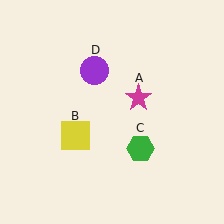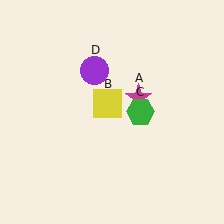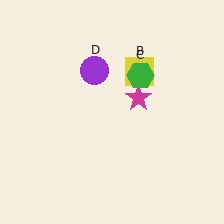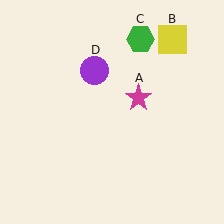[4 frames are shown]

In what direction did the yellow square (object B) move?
The yellow square (object B) moved up and to the right.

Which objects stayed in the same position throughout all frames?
Magenta star (object A) and purple circle (object D) remained stationary.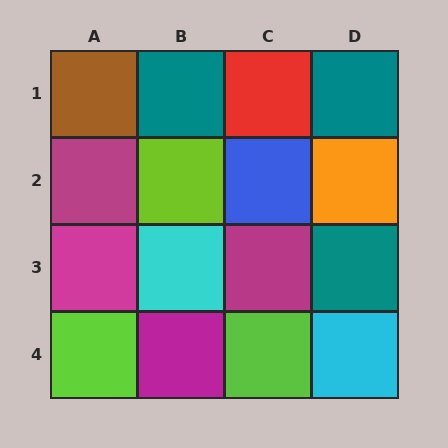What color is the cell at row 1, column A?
Brown.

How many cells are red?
1 cell is red.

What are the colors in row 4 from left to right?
Lime, magenta, lime, cyan.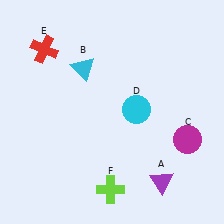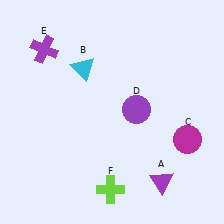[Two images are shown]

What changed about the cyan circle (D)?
In Image 1, D is cyan. In Image 2, it changed to purple.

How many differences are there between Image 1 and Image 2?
There are 2 differences between the two images.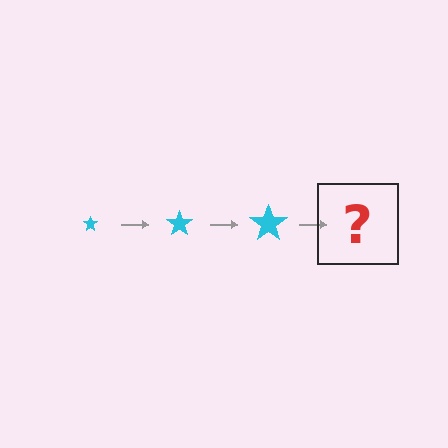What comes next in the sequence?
The next element should be a cyan star, larger than the previous one.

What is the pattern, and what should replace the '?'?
The pattern is that the star gets progressively larger each step. The '?' should be a cyan star, larger than the previous one.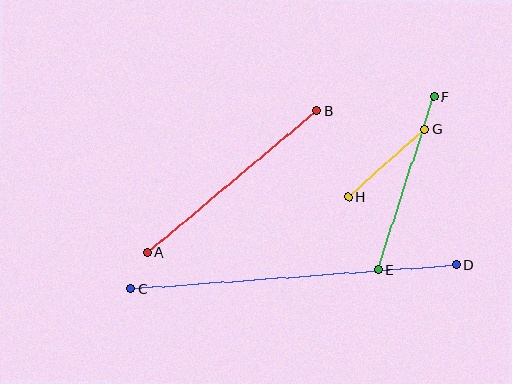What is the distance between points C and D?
The distance is approximately 326 pixels.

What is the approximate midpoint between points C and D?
The midpoint is at approximately (294, 277) pixels.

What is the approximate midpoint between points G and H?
The midpoint is at approximately (386, 163) pixels.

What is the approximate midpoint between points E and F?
The midpoint is at approximately (406, 183) pixels.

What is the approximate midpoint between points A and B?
The midpoint is at approximately (232, 182) pixels.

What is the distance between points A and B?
The distance is approximately 221 pixels.